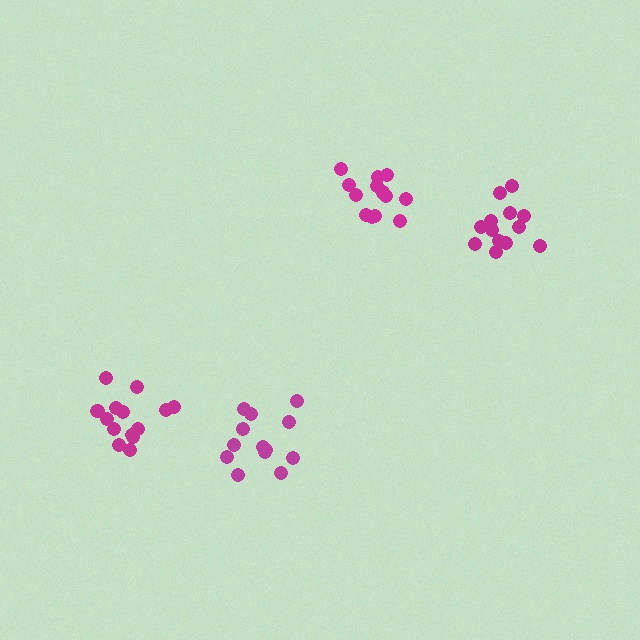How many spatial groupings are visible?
There are 4 spatial groupings.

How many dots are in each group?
Group 1: 13 dots, Group 2: 13 dots, Group 3: 13 dots, Group 4: 14 dots (53 total).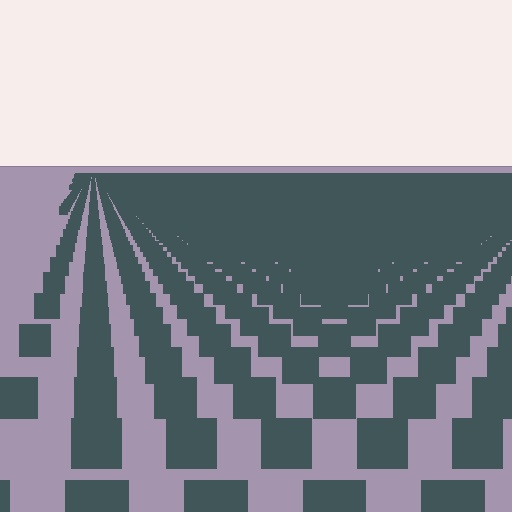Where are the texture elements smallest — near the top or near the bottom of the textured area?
Near the top.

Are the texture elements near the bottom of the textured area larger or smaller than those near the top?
Larger. Near the bottom, elements are closer to the viewer and appear at a bigger on-screen size.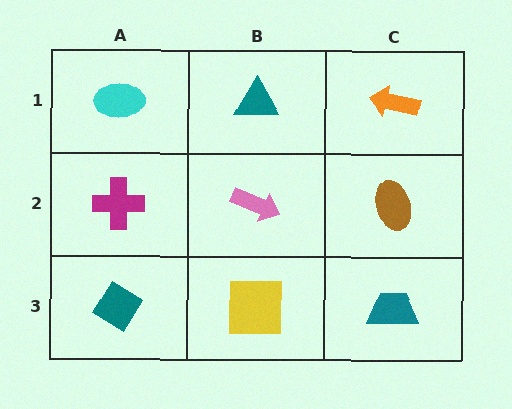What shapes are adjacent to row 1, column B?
A pink arrow (row 2, column B), a cyan ellipse (row 1, column A), an orange arrow (row 1, column C).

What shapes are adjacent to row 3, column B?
A pink arrow (row 2, column B), a teal diamond (row 3, column A), a teal trapezoid (row 3, column C).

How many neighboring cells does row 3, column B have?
3.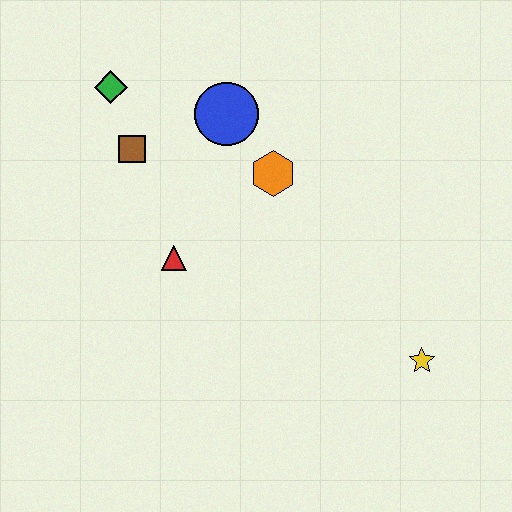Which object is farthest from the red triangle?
The yellow star is farthest from the red triangle.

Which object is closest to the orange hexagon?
The blue circle is closest to the orange hexagon.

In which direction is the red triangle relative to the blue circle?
The red triangle is below the blue circle.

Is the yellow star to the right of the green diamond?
Yes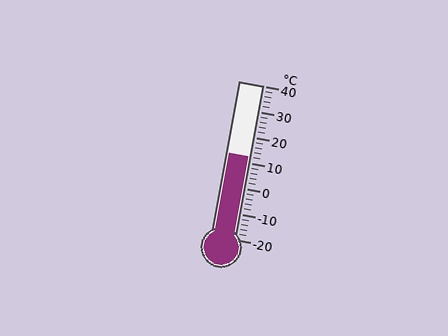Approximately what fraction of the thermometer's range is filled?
The thermometer is filled to approximately 55% of its range.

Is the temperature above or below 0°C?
The temperature is above 0°C.